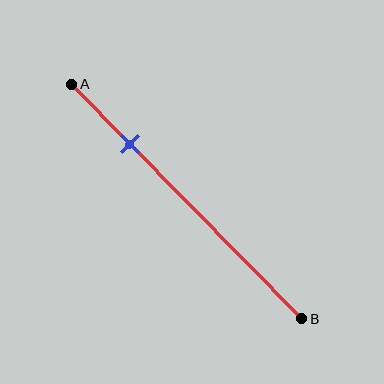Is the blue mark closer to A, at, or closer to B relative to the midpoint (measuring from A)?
The blue mark is closer to point A than the midpoint of segment AB.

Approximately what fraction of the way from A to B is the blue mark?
The blue mark is approximately 25% of the way from A to B.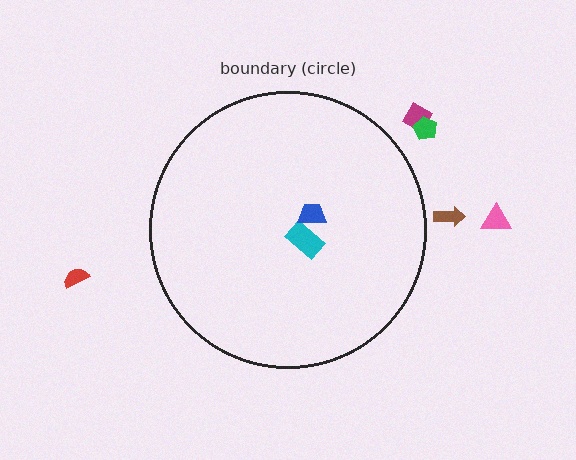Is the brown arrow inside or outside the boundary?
Outside.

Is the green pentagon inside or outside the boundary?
Outside.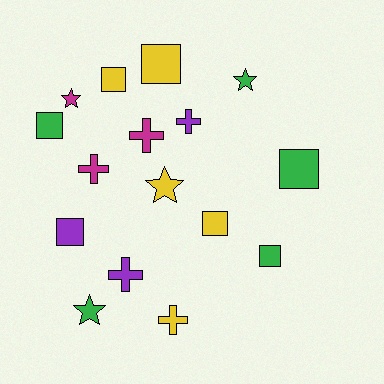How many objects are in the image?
There are 16 objects.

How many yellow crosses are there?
There is 1 yellow cross.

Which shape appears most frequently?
Square, with 7 objects.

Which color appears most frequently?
Yellow, with 5 objects.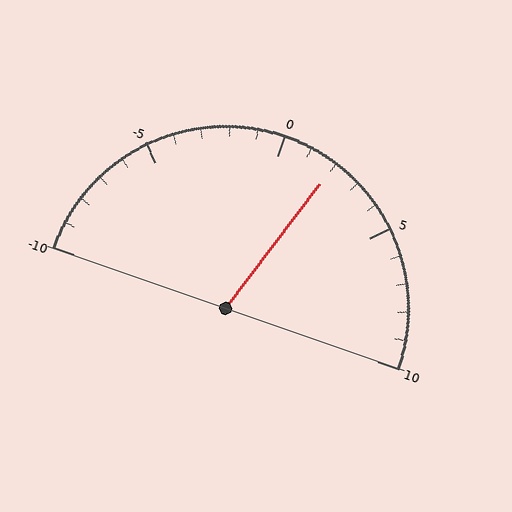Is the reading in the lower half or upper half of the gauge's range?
The reading is in the upper half of the range (-10 to 10).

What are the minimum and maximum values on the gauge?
The gauge ranges from -10 to 10.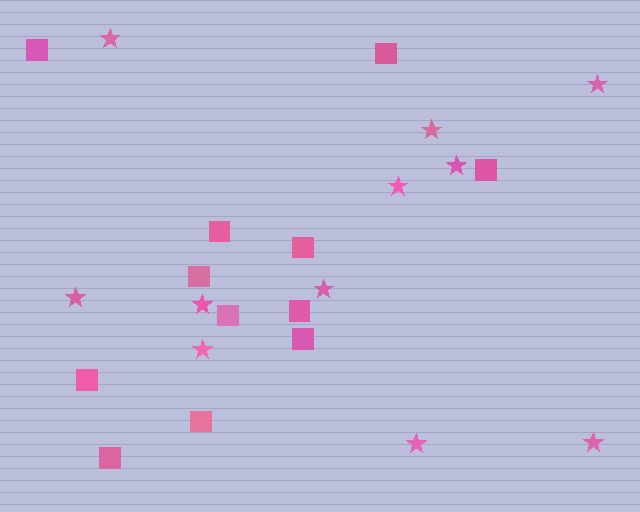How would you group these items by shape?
There are 2 groups: one group of squares (12) and one group of stars (11).